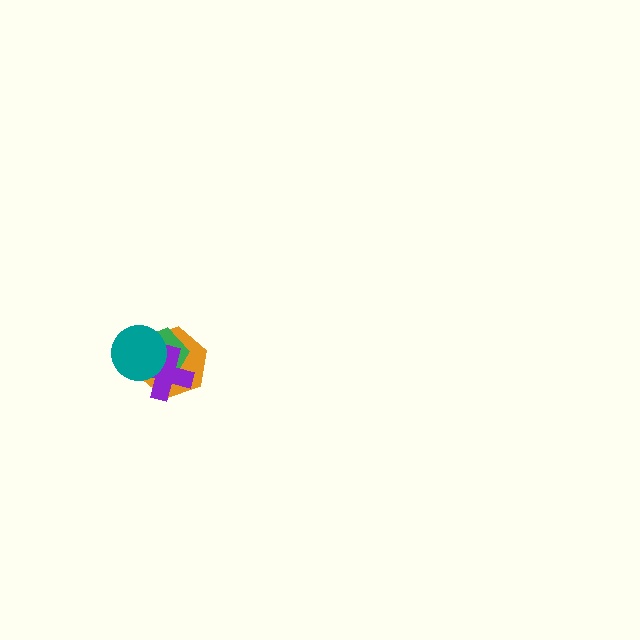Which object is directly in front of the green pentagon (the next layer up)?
The purple cross is directly in front of the green pentagon.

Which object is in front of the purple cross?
The teal circle is in front of the purple cross.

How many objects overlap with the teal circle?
3 objects overlap with the teal circle.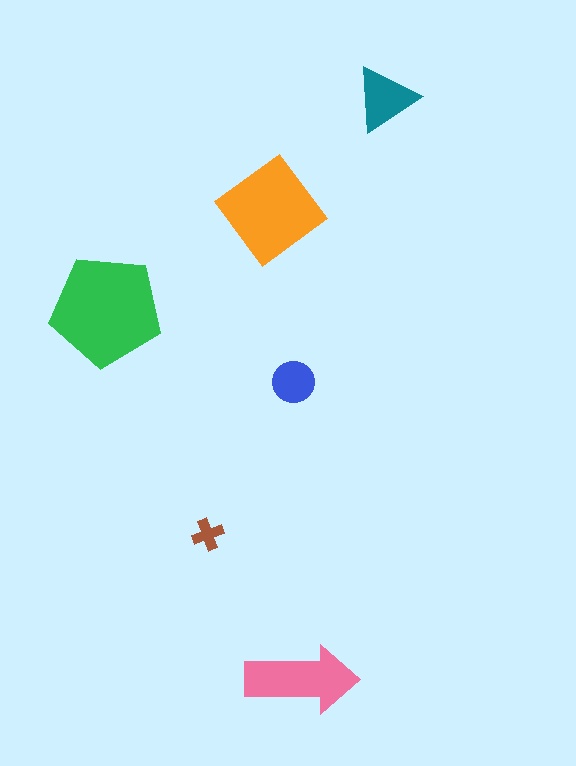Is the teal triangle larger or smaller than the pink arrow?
Smaller.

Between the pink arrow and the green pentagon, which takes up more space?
The green pentagon.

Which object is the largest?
The green pentagon.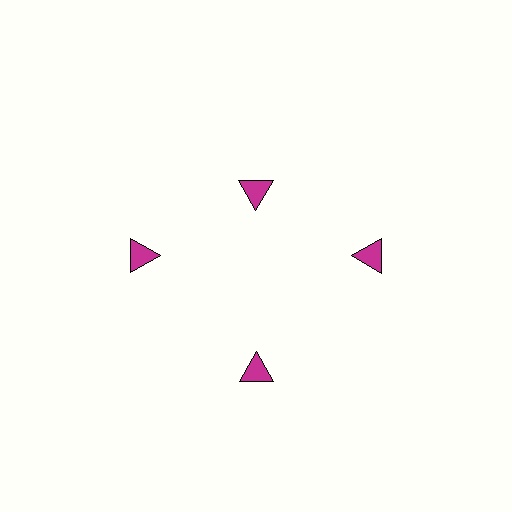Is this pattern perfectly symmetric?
No. The 4 magenta triangles are arranged in a ring, but one element near the 12 o'clock position is pulled inward toward the center, breaking the 4-fold rotational symmetry.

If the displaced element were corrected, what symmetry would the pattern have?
It would have 4-fold rotational symmetry — the pattern would map onto itself every 90 degrees.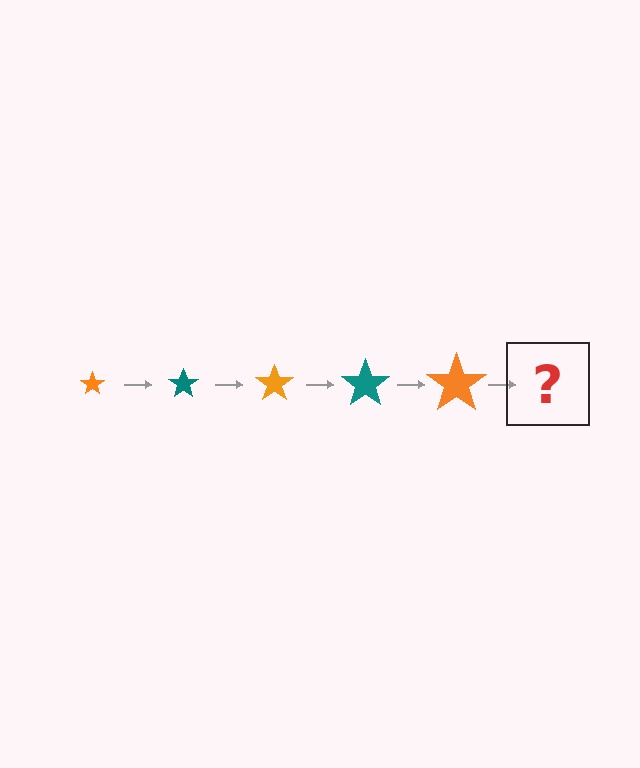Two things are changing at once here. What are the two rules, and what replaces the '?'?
The two rules are that the star grows larger each step and the color cycles through orange and teal. The '?' should be a teal star, larger than the previous one.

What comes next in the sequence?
The next element should be a teal star, larger than the previous one.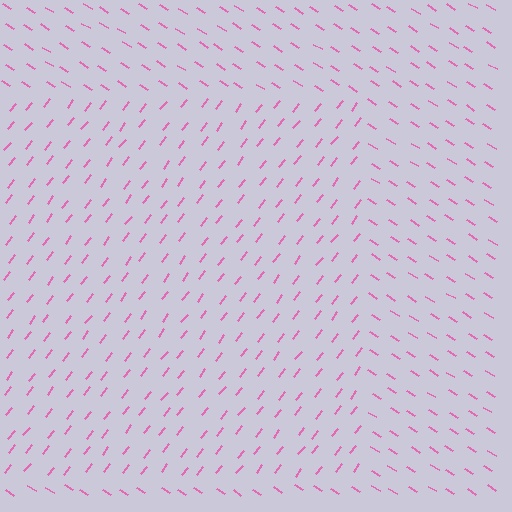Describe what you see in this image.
The image is filled with small pink line segments. A rectangle region in the image has lines oriented differently from the surrounding lines, creating a visible texture boundary.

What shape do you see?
I see a rectangle.